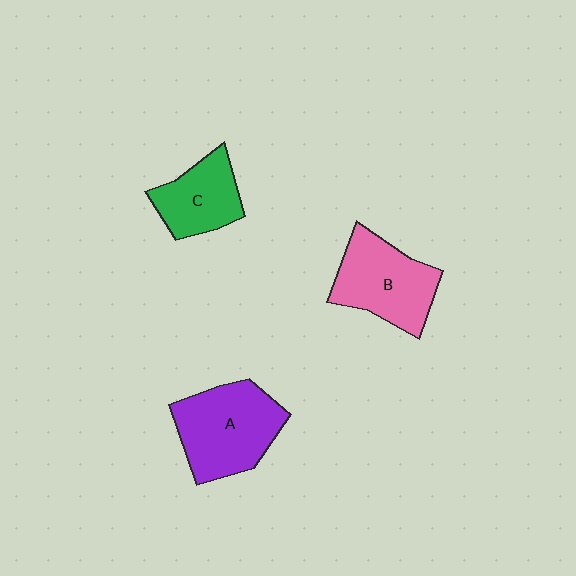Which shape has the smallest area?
Shape C (green).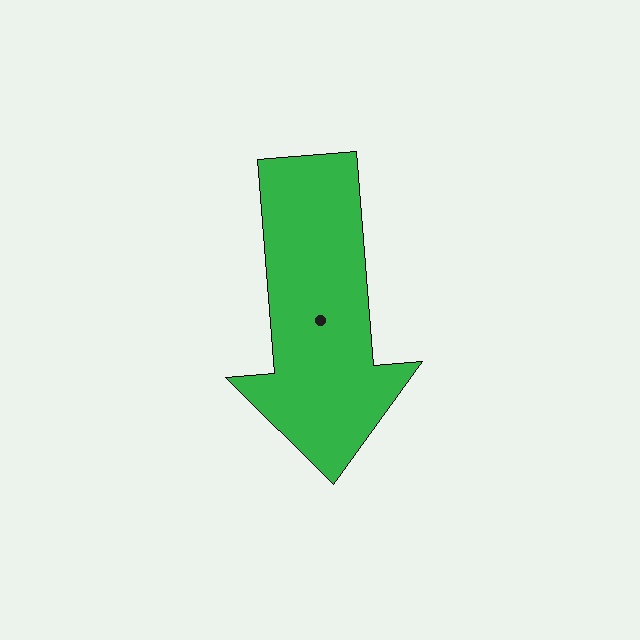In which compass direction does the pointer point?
South.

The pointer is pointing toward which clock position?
Roughly 6 o'clock.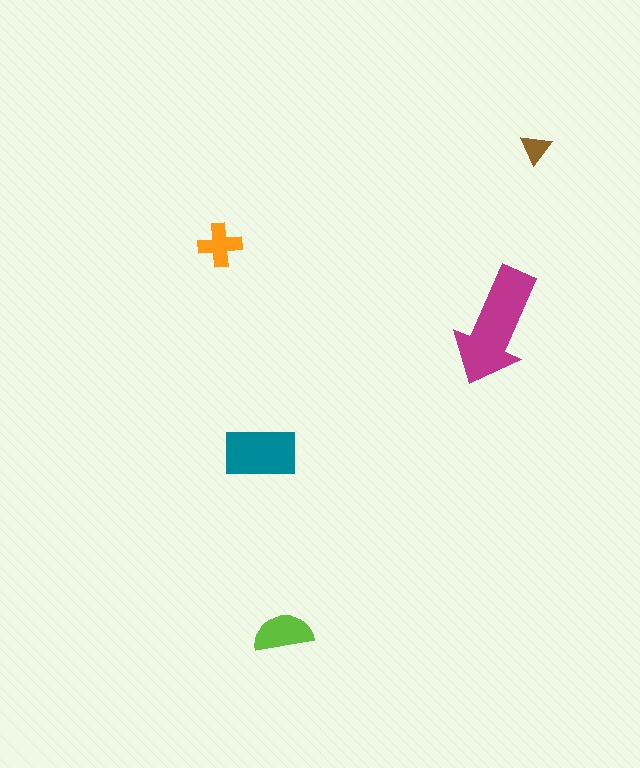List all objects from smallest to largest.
The brown triangle, the orange cross, the lime semicircle, the teal rectangle, the magenta arrow.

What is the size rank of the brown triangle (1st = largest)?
5th.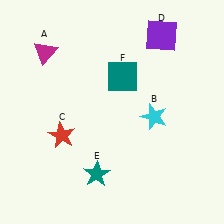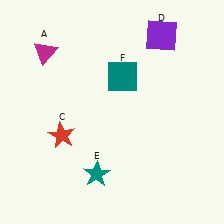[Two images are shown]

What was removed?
The cyan star (B) was removed in Image 2.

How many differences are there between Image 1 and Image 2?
There is 1 difference between the two images.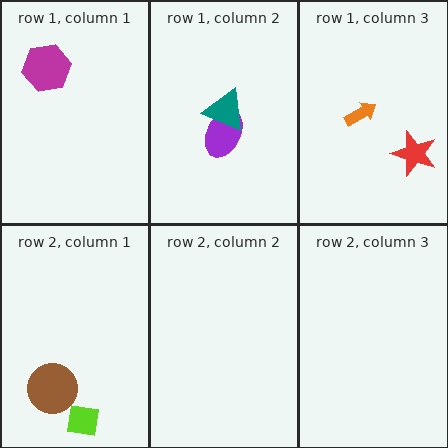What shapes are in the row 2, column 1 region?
The lime square, the brown circle.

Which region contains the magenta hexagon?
The row 1, column 1 region.